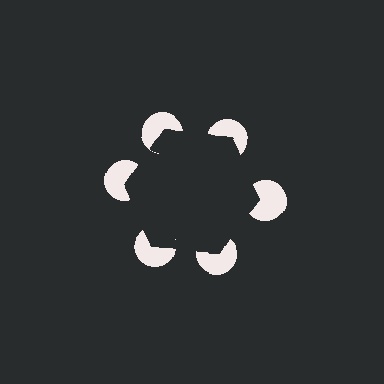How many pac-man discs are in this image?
There are 6 — one at each vertex of the illusory hexagon.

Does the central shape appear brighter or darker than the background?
It typically appears slightly darker than the background, even though no actual brightness change is drawn.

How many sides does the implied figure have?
6 sides.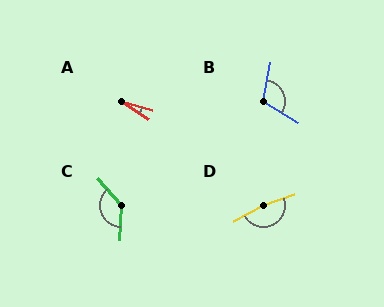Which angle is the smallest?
A, at approximately 16 degrees.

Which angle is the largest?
D, at approximately 169 degrees.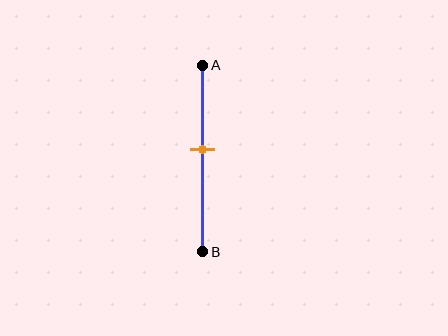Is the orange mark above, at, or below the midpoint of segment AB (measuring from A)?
The orange mark is above the midpoint of segment AB.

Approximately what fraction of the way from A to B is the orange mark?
The orange mark is approximately 45% of the way from A to B.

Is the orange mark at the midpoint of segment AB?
No, the mark is at about 45% from A, not at the 50% midpoint.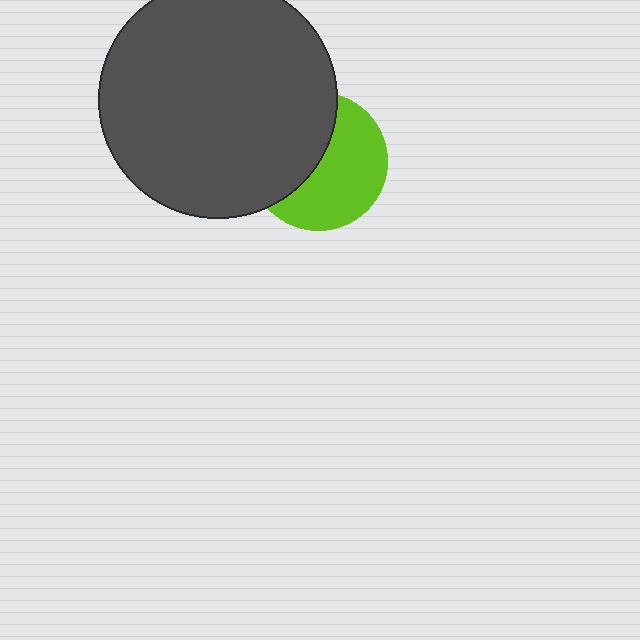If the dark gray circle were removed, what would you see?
You would see the complete lime circle.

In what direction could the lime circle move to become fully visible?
The lime circle could move right. That would shift it out from behind the dark gray circle entirely.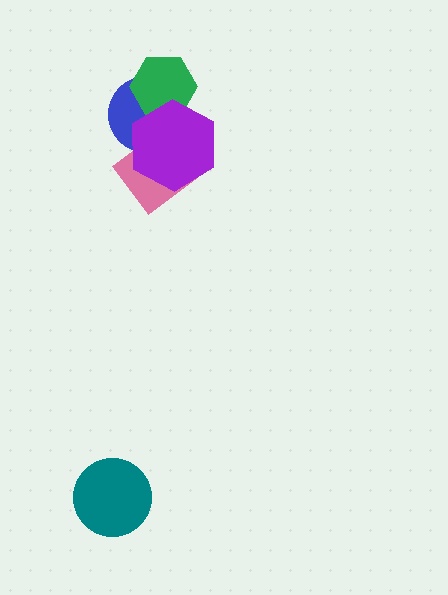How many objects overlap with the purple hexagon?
3 objects overlap with the purple hexagon.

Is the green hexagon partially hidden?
Yes, it is partially covered by another shape.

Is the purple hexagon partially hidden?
No, no other shape covers it.